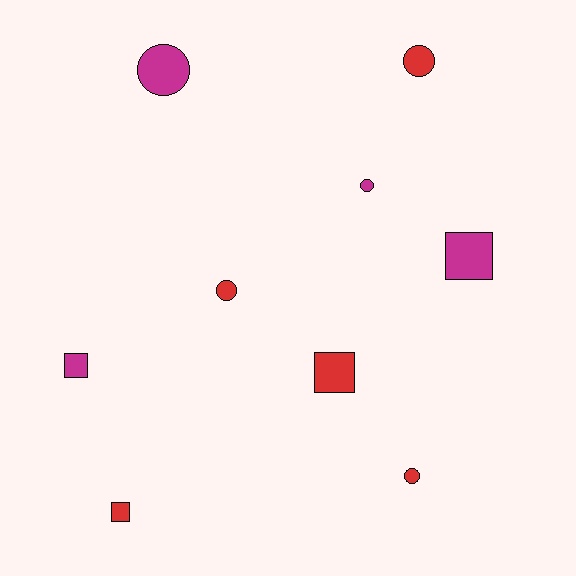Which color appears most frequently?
Red, with 5 objects.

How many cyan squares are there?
There are no cyan squares.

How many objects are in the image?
There are 9 objects.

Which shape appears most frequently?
Circle, with 5 objects.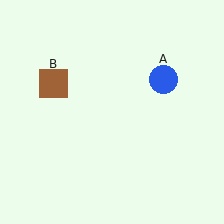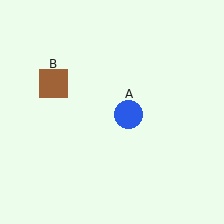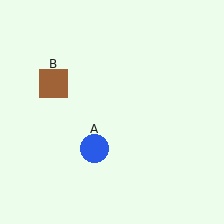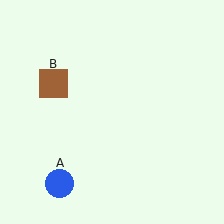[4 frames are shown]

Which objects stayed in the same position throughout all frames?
Brown square (object B) remained stationary.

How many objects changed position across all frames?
1 object changed position: blue circle (object A).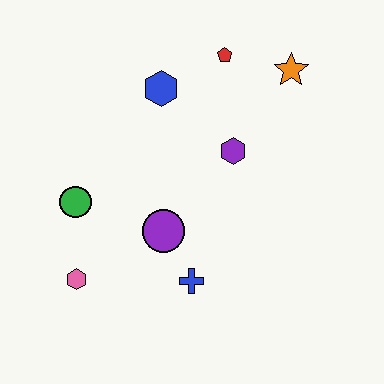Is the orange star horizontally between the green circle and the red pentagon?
No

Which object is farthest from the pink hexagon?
The orange star is farthest from the pink hexagon.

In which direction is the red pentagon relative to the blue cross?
The red pentagon is above the blue cross.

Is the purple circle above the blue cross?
Yes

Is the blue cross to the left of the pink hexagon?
No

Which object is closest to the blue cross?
The purple circle is closest to the blue cross.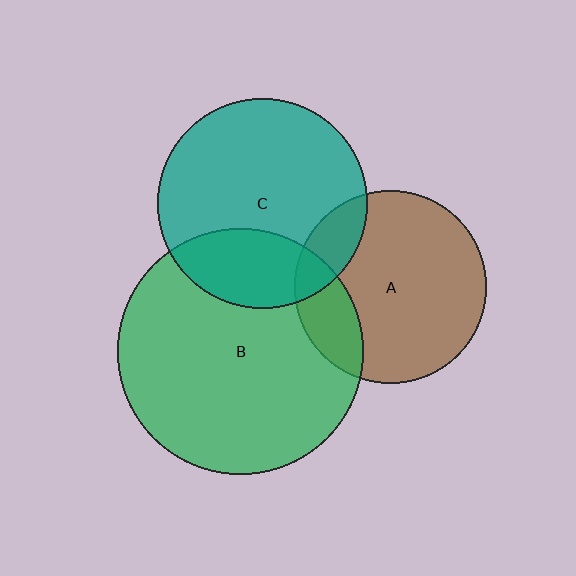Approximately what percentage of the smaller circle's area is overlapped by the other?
Approximately 20%.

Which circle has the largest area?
Circle B (green).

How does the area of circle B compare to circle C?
Approximately 1.4 times.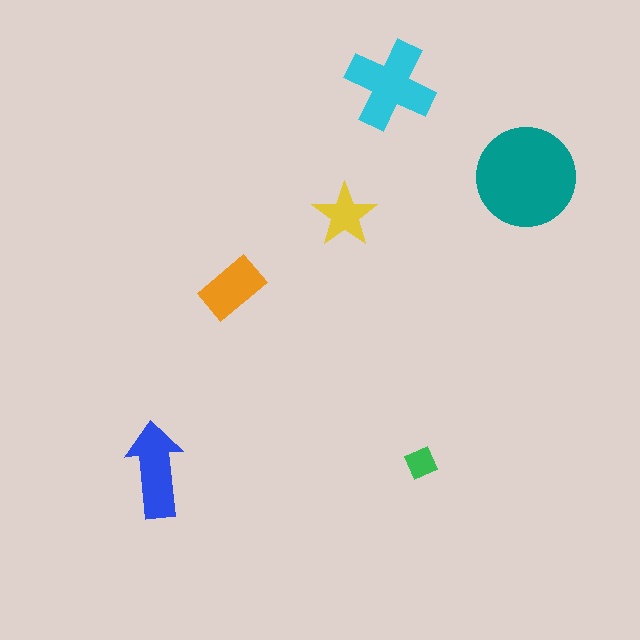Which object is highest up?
The cyan cross is topmost.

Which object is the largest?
The teal circle.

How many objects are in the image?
There are 6 objects in the image.